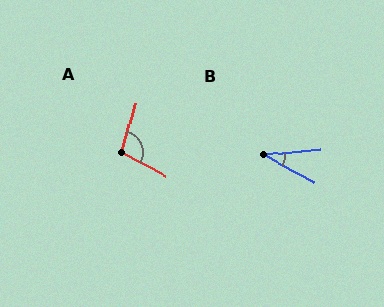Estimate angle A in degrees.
Approximately 102 degrees.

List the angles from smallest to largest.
B (33°), A (102°).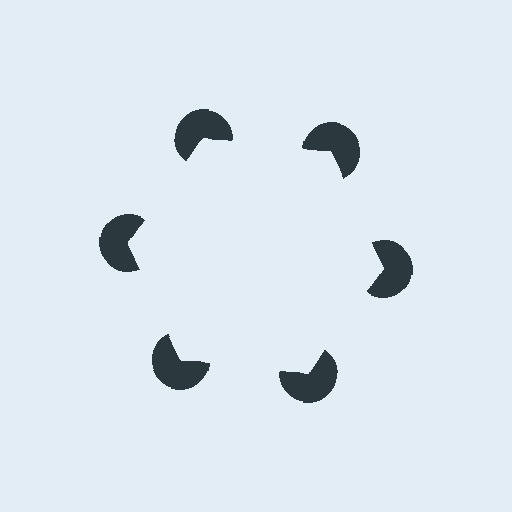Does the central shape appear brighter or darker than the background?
It typically appears slightly brighter than the background, even though no actual brightness change is drawn.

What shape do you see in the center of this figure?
An illusory hexagon — its edges are inferred from the aligned wedge cuts in the pac-man discs, not physically drawn.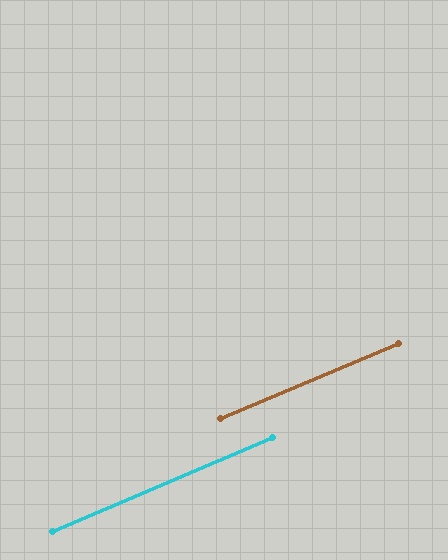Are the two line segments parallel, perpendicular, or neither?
Parallel — their directions differ by only 0.3°.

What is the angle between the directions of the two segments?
Approximately 0 degrees.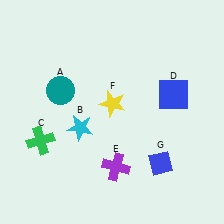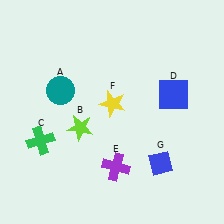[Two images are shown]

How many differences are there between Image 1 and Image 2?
There is 1 difference between the two images.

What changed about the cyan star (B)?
In Image 1, B is cyan. In Image 2, it changed to lime.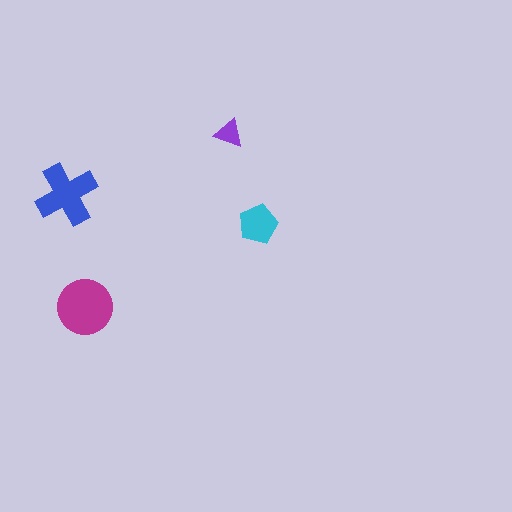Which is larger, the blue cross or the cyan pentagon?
The blue cross.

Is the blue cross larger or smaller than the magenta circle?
Smaller.